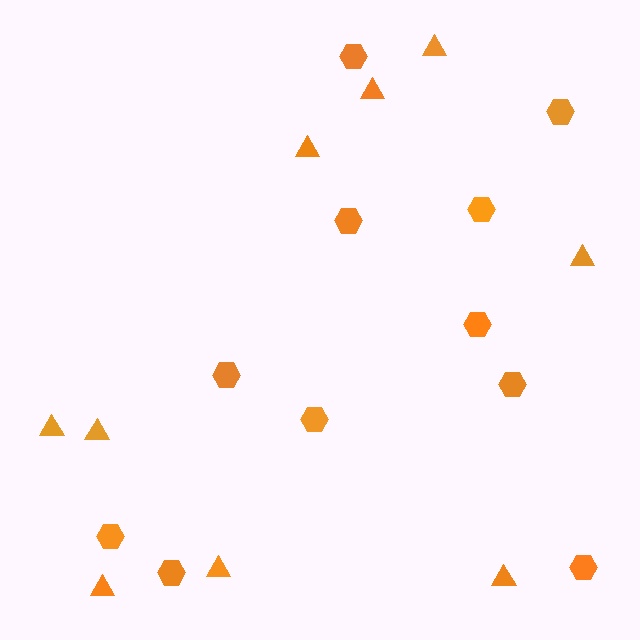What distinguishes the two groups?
There are 2 groups: one group of triangles (9) and one group of hexagons (11).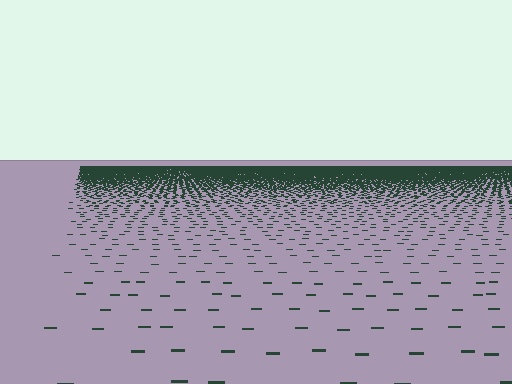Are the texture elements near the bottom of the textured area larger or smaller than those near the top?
Larger. Near the bottom, elements are closer to the viewer and appear at a bigger on-screen size.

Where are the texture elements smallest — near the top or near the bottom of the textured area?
Near the top.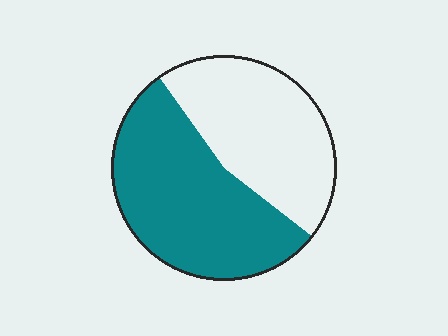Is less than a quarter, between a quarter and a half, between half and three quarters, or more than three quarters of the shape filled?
Between half and three quarters.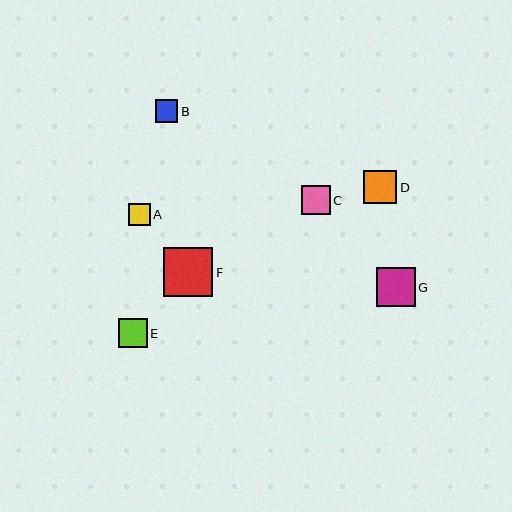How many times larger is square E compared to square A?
Square E is approximately 1.3 times the size of square A.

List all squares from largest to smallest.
From largest to smallest: F, G, D, C, E, B, A.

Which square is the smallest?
Square A is the smallest with a size of approximately 22 pixels.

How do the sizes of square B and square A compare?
Square B and square A are approximately the same size.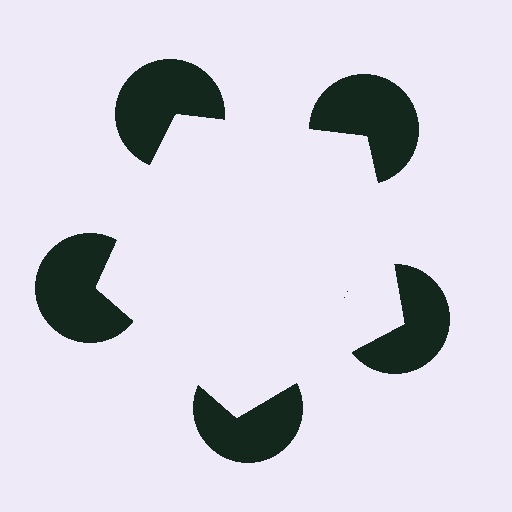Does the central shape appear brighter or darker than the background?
It typically appears slightly brighter than the background, even though no actual brightness change is drawn.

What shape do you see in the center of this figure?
An illusory pentagon — its edges are inferred from the aligned wedge cuts in the pac-man discs, not physically drawn.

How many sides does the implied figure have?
5 sides.